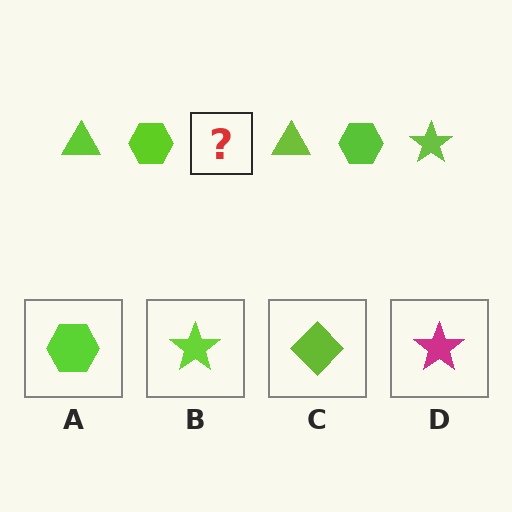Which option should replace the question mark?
Option B.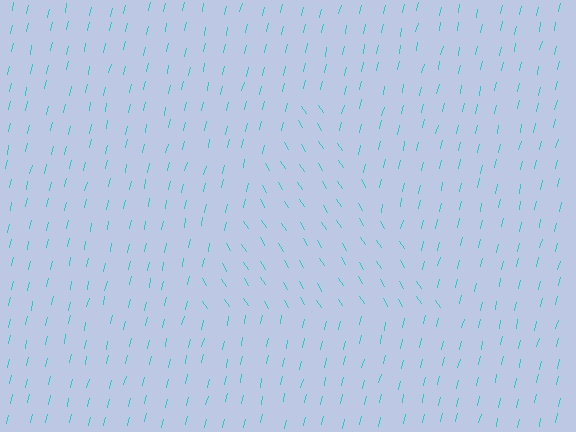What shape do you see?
I see a triangle.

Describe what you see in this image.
The image is filled with small cyan line segments. A triangle region in the image has lines oriented differently from the surrounding lines, creating a visible texture boundary.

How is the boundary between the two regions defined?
The boundary is defined purely by a change in line orientation (approximately 45 degrees difference). All lines are the same color and thickness.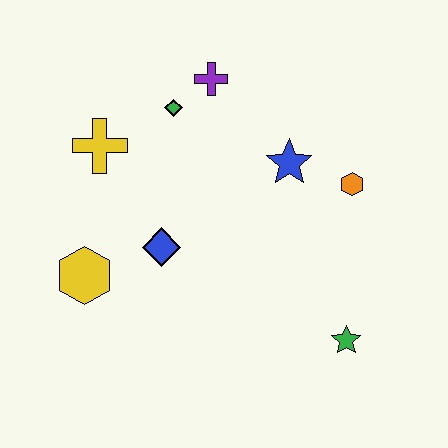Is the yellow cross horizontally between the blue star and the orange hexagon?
No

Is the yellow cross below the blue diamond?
No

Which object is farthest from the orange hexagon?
The yellow hexagon is farthest from the orange hexagon.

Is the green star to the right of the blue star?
Yes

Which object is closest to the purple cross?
The green diamond is closest to the purple cross.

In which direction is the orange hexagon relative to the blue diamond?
The orange hexagon is to the right of the blue diamond.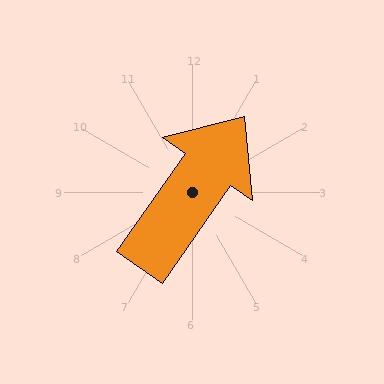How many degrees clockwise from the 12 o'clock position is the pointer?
Approximately 35 degrees.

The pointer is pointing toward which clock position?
Roughly 1 o'clock.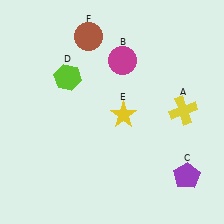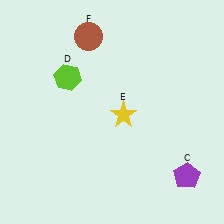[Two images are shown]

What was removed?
The magenta circle (B), the yellow cross (A) were removed in Image 2.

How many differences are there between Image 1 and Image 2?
There are 2 differences between the two images.